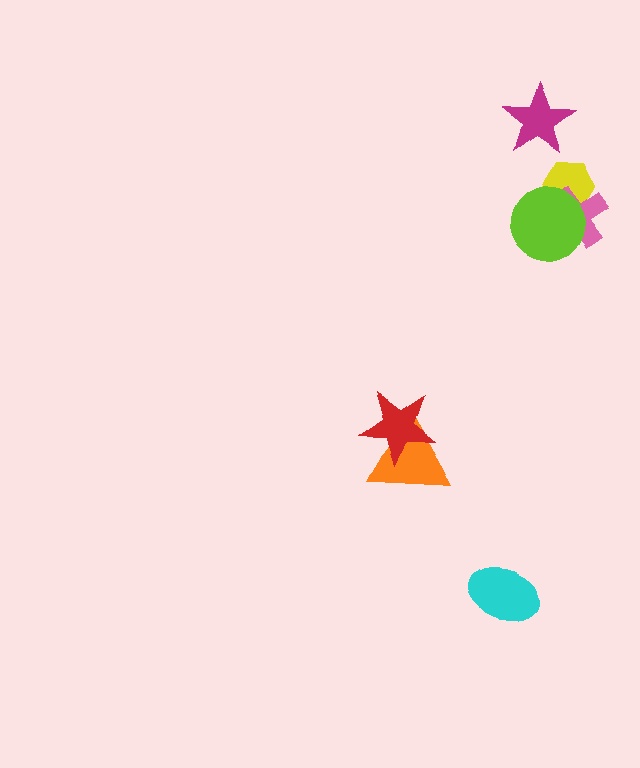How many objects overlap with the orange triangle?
1 object overlaps with the orange triangle.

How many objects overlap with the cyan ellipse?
0 objects overlap with the cyan ellipse.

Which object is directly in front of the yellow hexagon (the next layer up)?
The pink cross is directly in front of the yellow hexagon.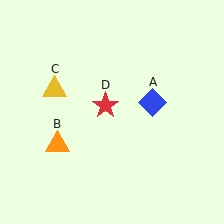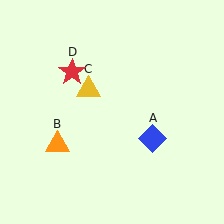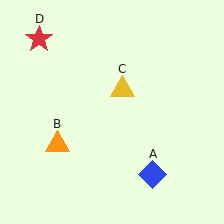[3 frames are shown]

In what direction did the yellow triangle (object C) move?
The yellow triangle (object C) moved right.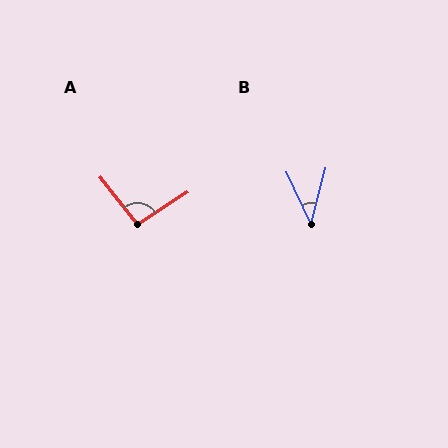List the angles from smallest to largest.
B (39°), A (95°).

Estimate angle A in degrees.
Approximately 95 degrees.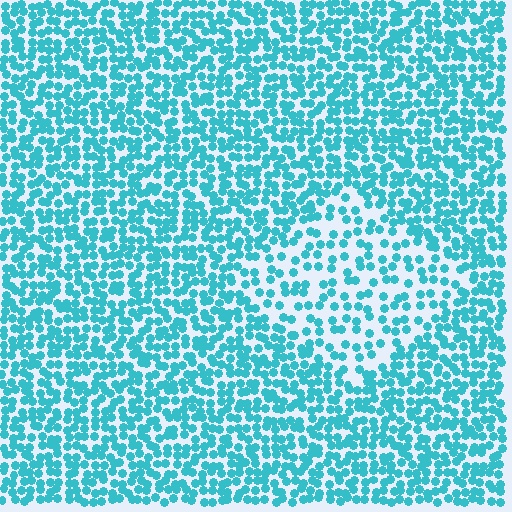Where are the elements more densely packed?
The elements are more densely packed outside the diamond boundary.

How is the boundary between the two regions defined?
The boundary is defined by a change in element density (approximately 1.9x ratio). All elements are the same color, size, and shape.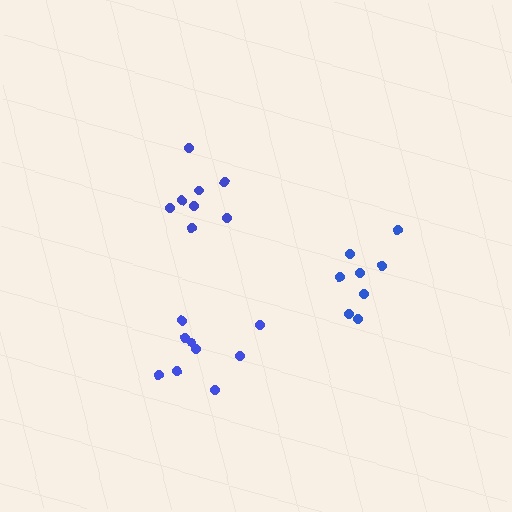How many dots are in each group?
Group 1: 8 dots, Group 2: 8 dots, Group 3: 9 dots (25 total).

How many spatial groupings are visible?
There are 3 spatial groupings.